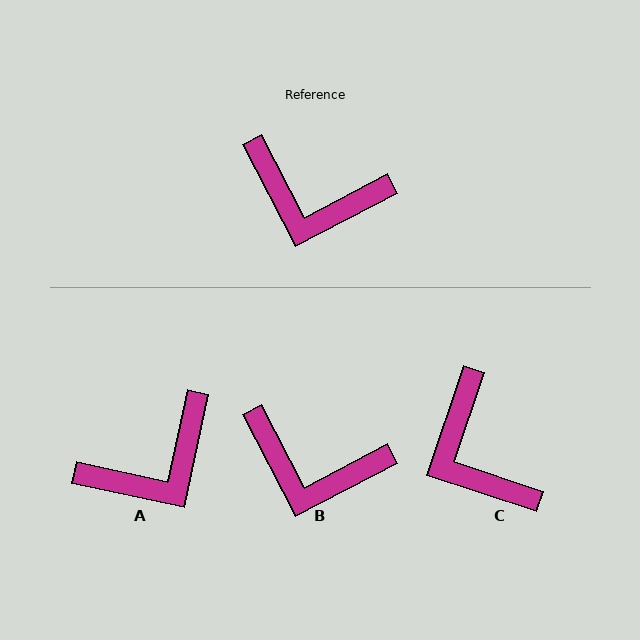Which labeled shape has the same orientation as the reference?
B.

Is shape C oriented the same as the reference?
No, it is off by about 46 degrees.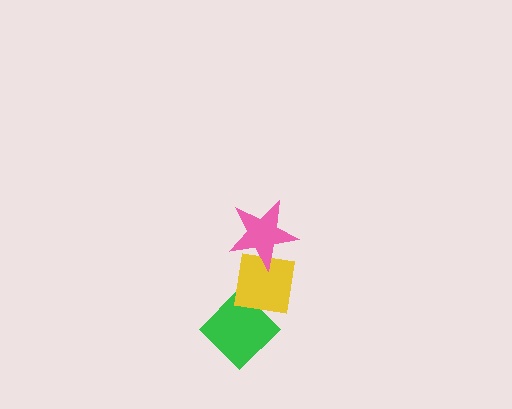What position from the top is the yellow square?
The yellow square is 2nd from the top.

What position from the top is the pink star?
The pink star is 1st from the top.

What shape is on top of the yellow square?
The pink star is on top of the yellow square.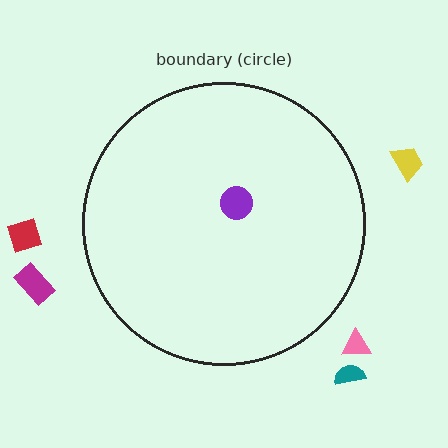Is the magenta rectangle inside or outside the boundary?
Outside.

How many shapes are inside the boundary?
1 inside, 5 outside.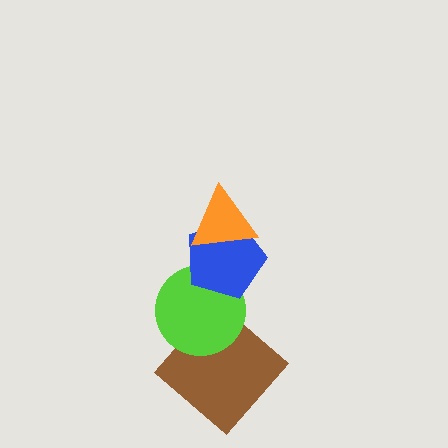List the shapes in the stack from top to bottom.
From top to bottom: the orange triangle, the blue pentagon, the lime circle, the brown diamond.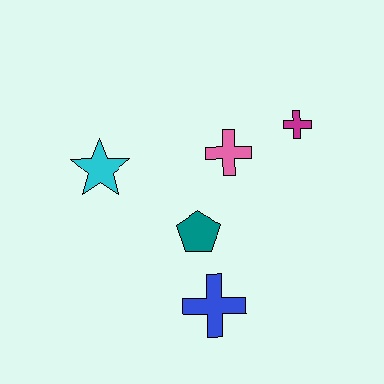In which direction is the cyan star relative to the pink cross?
The cyan star is to the left of the pink cross.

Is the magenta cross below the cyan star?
No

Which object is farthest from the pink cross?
The blue cross is farthest from the pink cross.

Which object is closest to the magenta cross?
The pink cross is closest to the magenta cross.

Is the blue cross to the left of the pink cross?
Yes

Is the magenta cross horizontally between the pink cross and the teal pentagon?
No